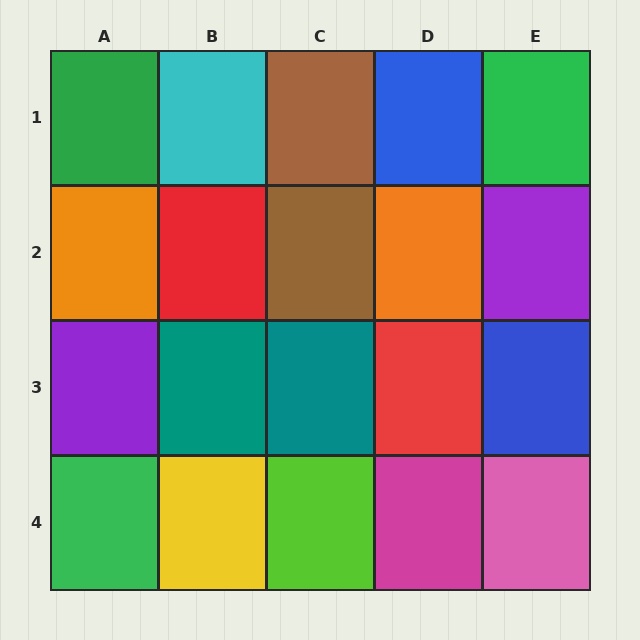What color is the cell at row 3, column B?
Teal.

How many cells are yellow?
1 cell is yellow.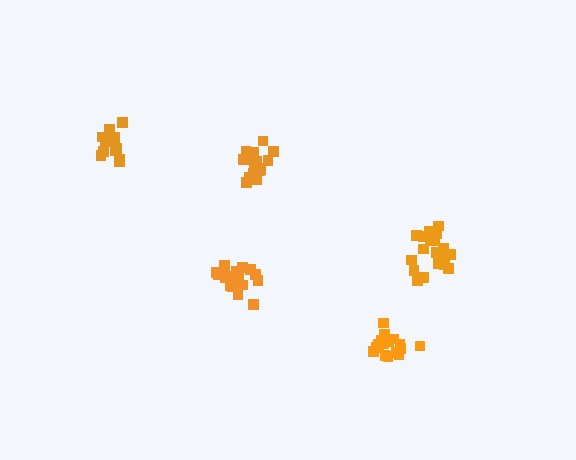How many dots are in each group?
Group 1: 17 dots, Group 2: 20 dots, Group 3: 14 dots, Group 4: 18 dots, Group 5: 16 dots (85 total).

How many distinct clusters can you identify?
There are 5 distinct clusters.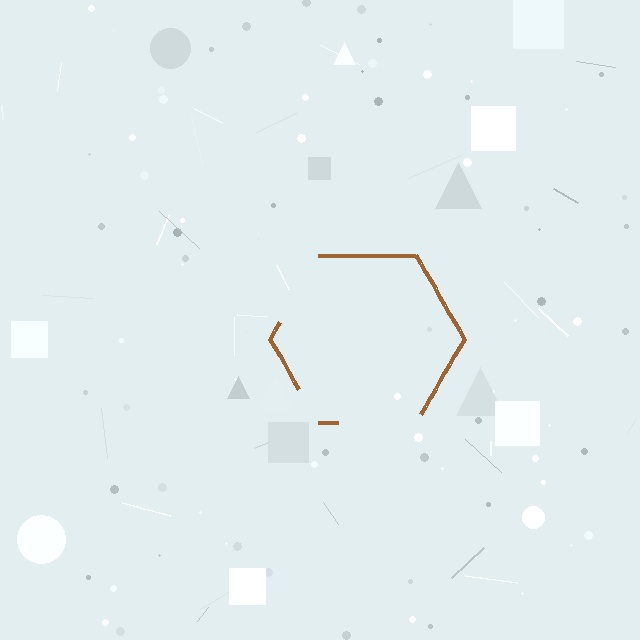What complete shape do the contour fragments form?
The contour fragments form a hexagon.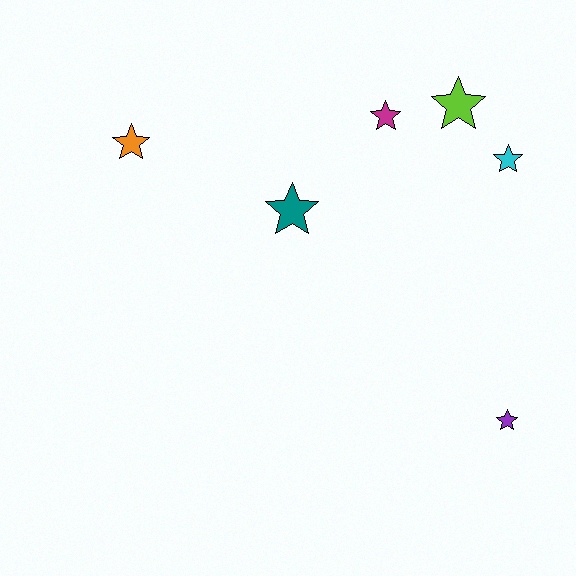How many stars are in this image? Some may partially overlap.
There are 6 stars.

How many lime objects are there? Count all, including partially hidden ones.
There is 1 lime object.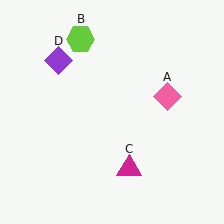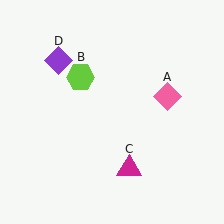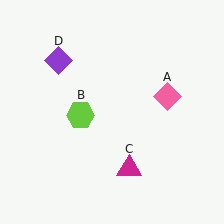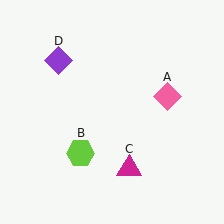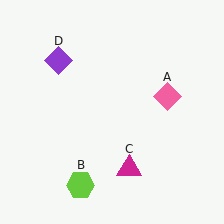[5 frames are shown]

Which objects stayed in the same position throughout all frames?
Pink diamond (object A) and magenta triangle (object C) and purple diamond (object D) remained stationary.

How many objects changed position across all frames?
1 object changed position: lime hexagon (object B).